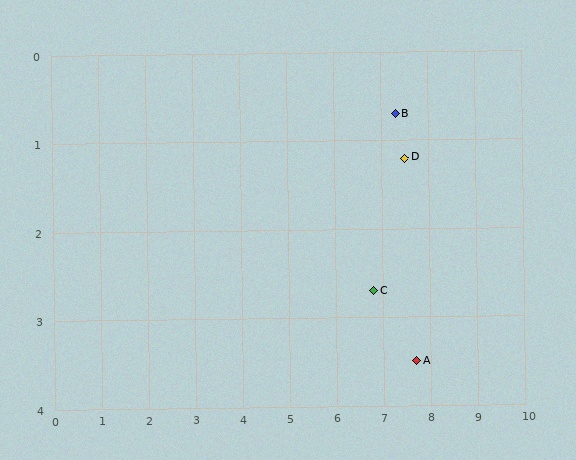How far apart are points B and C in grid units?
Points B and C are about 2.1 grid units apart.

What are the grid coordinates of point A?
Point A is at approximately (7.7, 3.5).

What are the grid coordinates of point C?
Point C is at approximately (6.8, 2.7).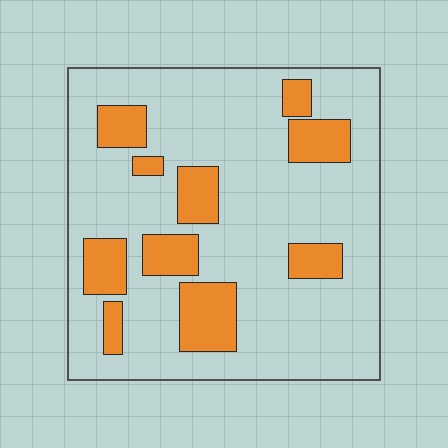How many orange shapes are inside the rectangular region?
10.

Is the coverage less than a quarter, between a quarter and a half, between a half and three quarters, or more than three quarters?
Less than a quarter.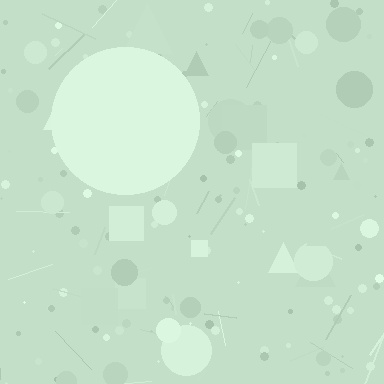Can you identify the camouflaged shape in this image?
The camouflaged shape is a circle.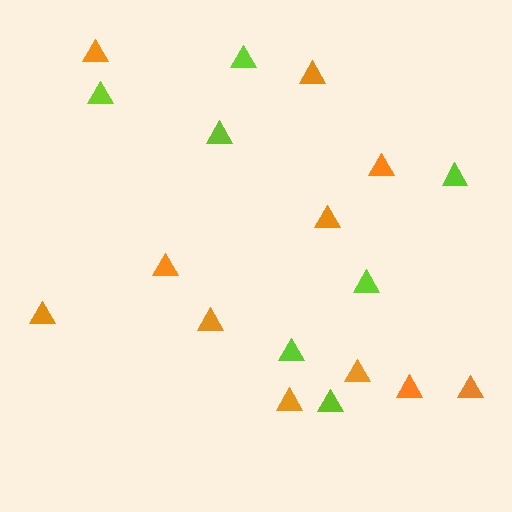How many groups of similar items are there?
There are 2 groups: one group of lime triangles (7) and one group of orange triangles (11).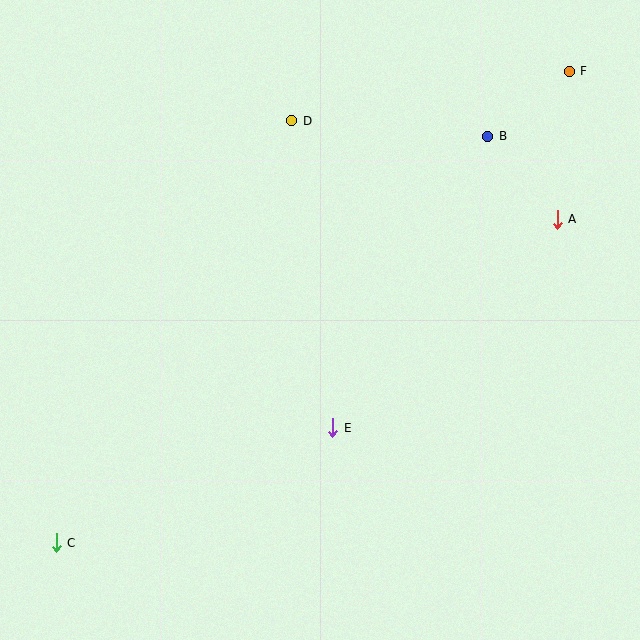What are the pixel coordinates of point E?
Point E is at (333, 428).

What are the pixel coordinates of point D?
Point D is at (292, 121).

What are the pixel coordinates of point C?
Point C is at (56, 543).